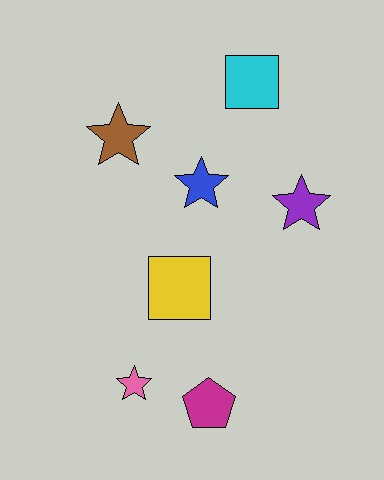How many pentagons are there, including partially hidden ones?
There is 1 pentagon.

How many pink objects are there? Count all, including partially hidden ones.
There is 1 pink object.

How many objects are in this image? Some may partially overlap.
There are 7 objects.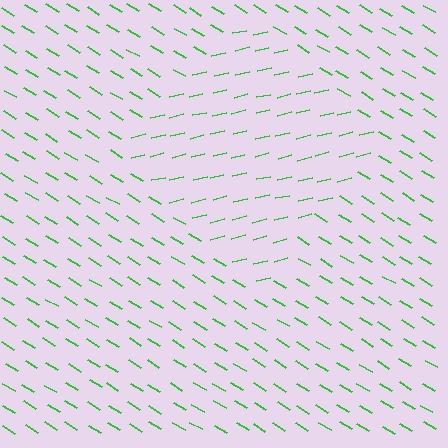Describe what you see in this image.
The image is filled with small green line segments. A diamond region in the image has lines oriented differently from the surrounding lines, creating a visible texture boundary.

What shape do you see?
I see a diamond.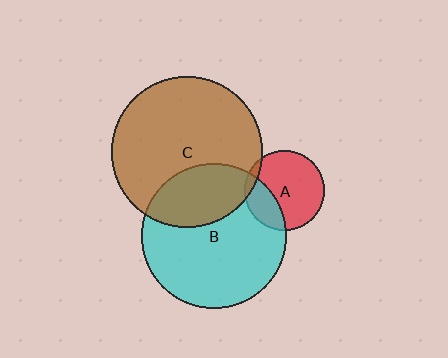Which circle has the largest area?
Circle C (brown).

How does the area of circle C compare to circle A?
Approximately 3.6 times.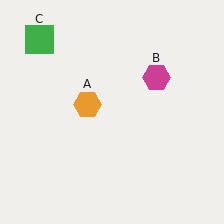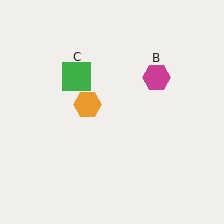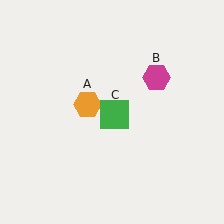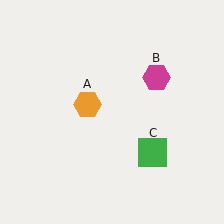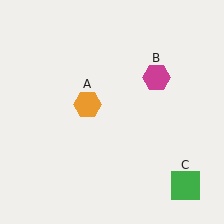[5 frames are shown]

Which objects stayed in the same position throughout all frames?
Orange hexagon (object A) and magenta hexagon (object B) remained stationary.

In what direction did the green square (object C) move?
The green square (object C) moved down and to the right.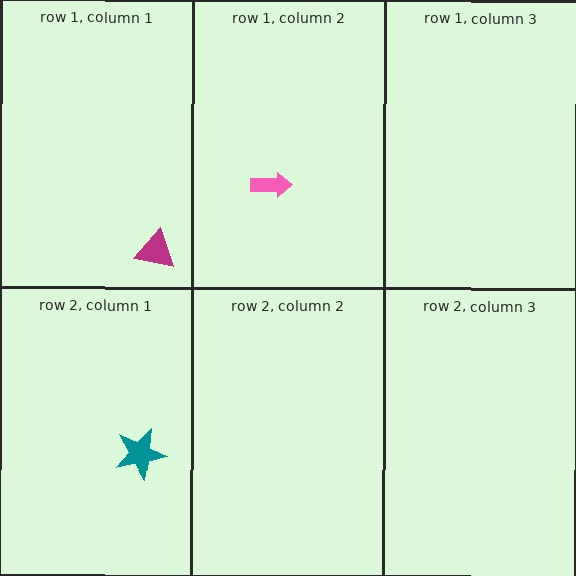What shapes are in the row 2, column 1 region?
The teal star.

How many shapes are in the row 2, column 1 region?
1.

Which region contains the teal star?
The row 2, column 1 region.